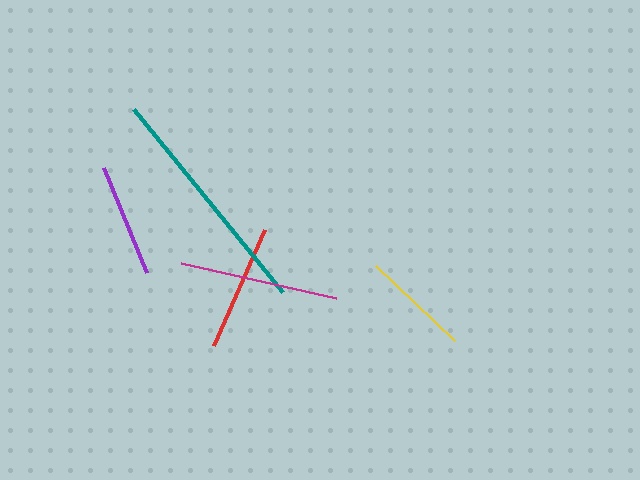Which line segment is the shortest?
The yellow line is the shortest at approximately 109 pixels.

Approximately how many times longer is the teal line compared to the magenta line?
The teal line is approximately 1.5 times the length of the magenta line.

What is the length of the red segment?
The red segment is approximately 126 pixels long.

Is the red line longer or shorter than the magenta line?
The magenta line is longer than the red line.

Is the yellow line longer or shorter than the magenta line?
The magenta line is longer than the yellow line.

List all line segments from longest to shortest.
From longest to shortest: teal, magenta, red, purple, yellow.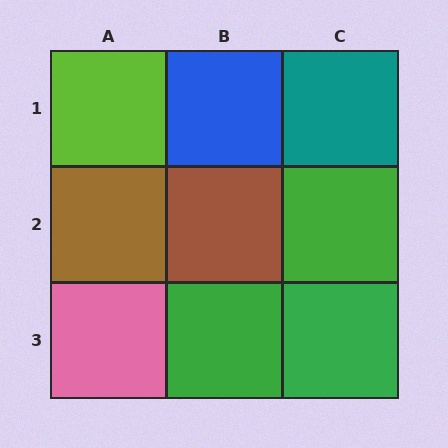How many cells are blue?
1 cell is blue.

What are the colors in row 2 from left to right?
Brown, brown, green.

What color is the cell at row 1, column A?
Lime.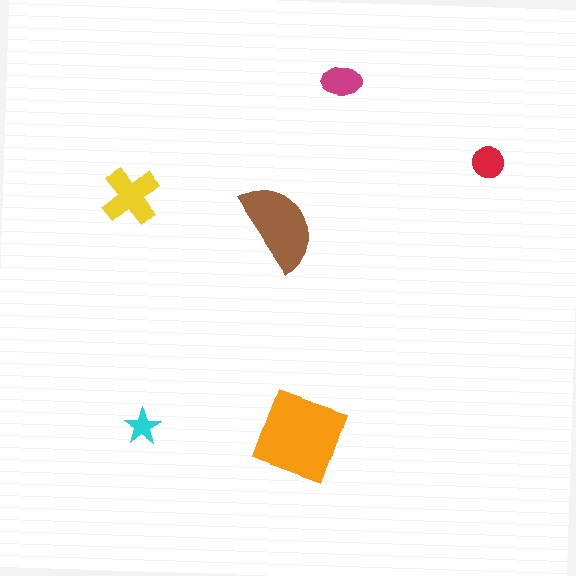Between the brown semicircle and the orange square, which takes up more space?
The orange square.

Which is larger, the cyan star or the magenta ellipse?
The magenta ellipse.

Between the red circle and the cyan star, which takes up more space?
The red circle.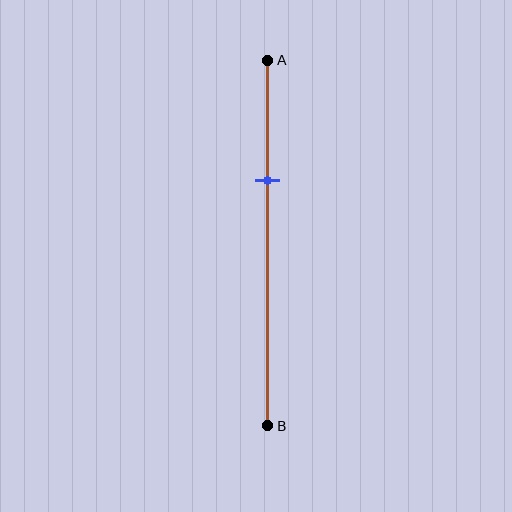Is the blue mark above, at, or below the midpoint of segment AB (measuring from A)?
The blue mark is above the midpoint of segment AB.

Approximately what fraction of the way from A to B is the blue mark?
The blue mark is approximately 35% of the way from A to B.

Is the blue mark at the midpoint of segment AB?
No, the mark is at about 35% from A, not at the 50% midpoint.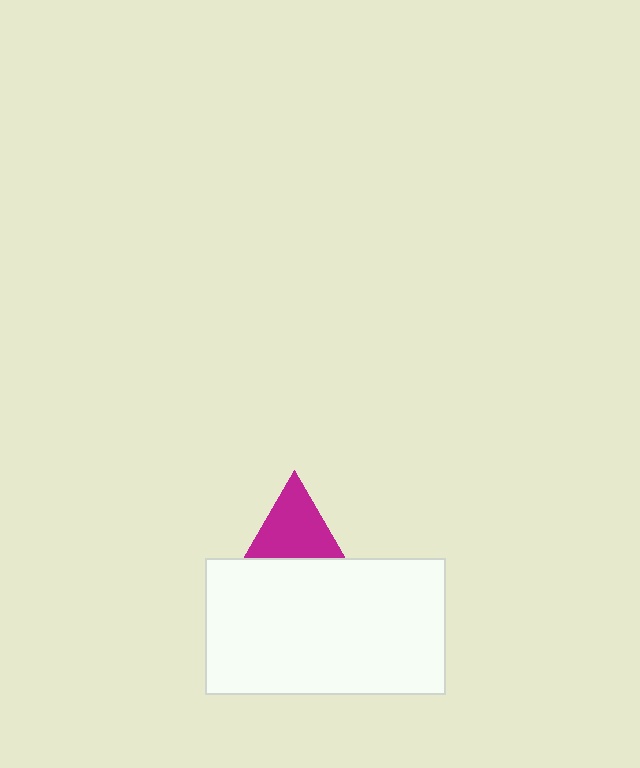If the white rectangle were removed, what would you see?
You would see the complete magenta triangle.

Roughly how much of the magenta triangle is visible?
About half of it is visible (roughly 57%).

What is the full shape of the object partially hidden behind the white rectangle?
The partially hidden object is a magenta triangle.